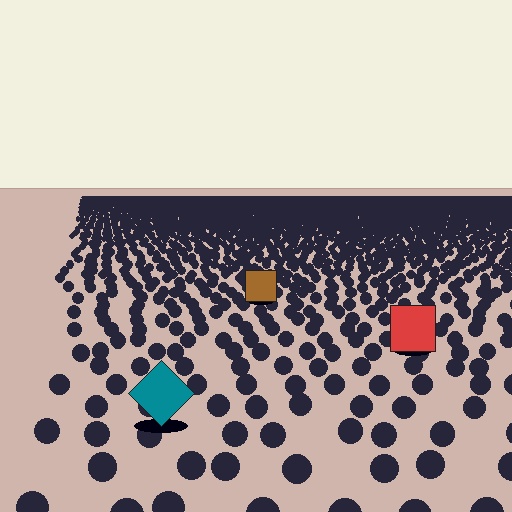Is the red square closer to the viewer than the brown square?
Yes. The red square is closer — you can tell from the texture gradient: the ground texture is coarser near it.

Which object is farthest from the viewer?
The brown square is farthest from the viewer. It appears smaller and the ground texture around it is denser.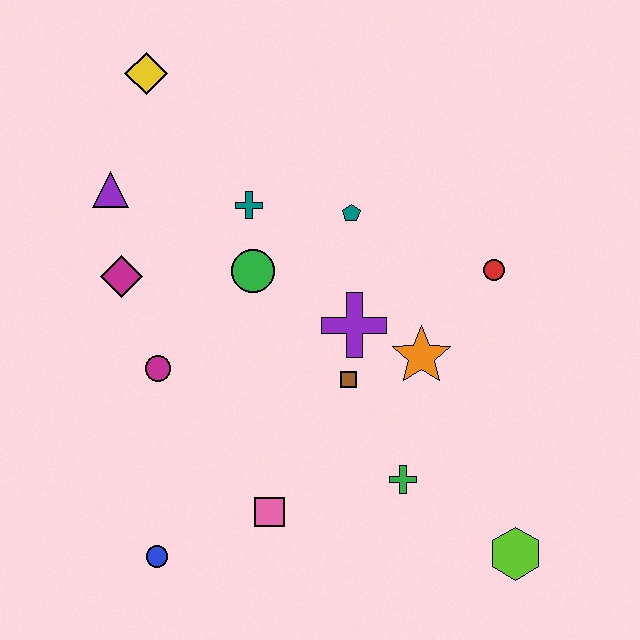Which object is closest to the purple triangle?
The magenta diamond is closest to the purple triangle.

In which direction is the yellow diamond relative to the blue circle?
The yellow diamond is above the blue circle.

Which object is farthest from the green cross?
The yellow diamond is farthest from the green cross.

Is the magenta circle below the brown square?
No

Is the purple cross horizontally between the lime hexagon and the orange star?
No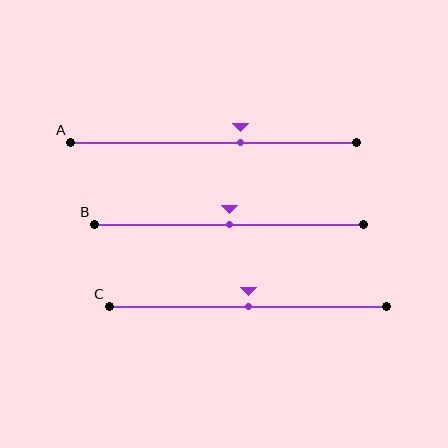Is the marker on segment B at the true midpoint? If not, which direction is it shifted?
Yes, the marker on segment B is at the true midpoint.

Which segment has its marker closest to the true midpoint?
Segment B has its marker closest to the true midpoint.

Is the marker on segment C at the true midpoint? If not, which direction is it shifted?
Yes, the marker on segment C is at the true midpoint.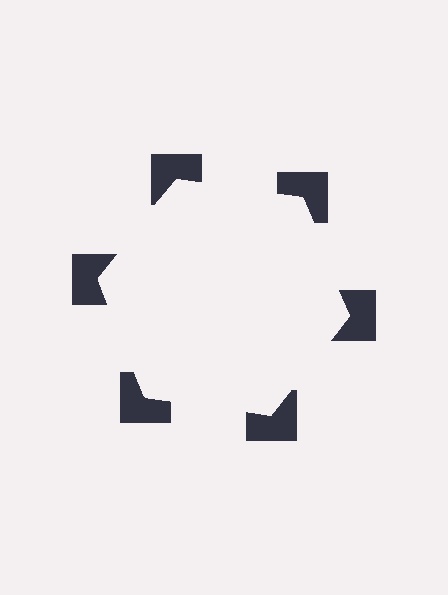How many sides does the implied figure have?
6 sides.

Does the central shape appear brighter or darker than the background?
It typically appears slightly brighter than the background, even though no actual brightness change is drawn.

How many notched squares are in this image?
There are 6 — one at each vertex of the illusory hexagon.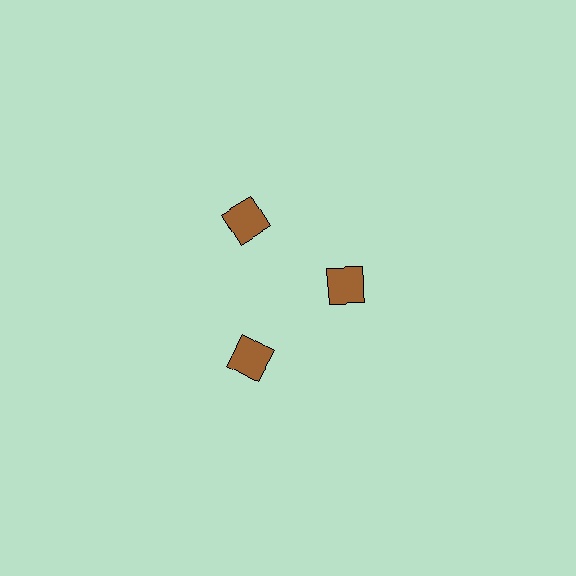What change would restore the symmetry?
The symmetry would be restored by moving it outward, back onto the ring so that all 3 squares sit at equal angles and equal distance from the center.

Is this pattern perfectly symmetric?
No. The 3 brown squares are arranged in a ring, but one element near the 3 o'clock position is pulled inward toward the center, breaking the 3-fold rotational symmetry.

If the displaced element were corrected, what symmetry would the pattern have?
It would have 3-fold rotational symmetry — the pattern would map onto itself every 120 degrees.